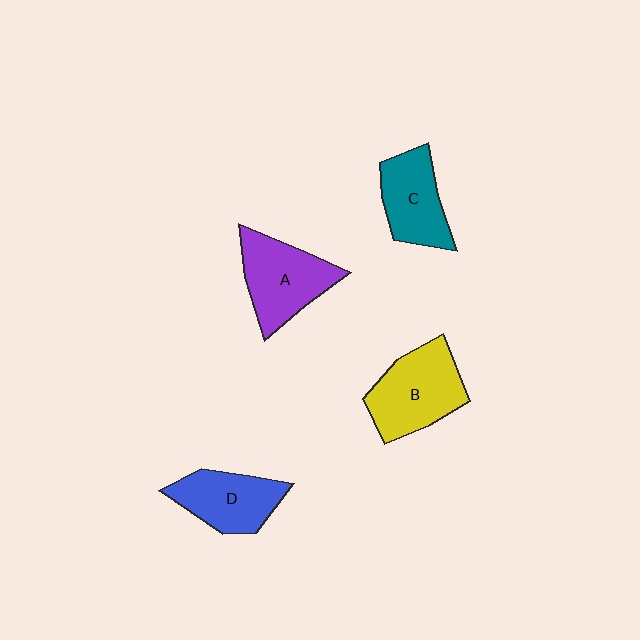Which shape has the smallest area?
Shape C (teal).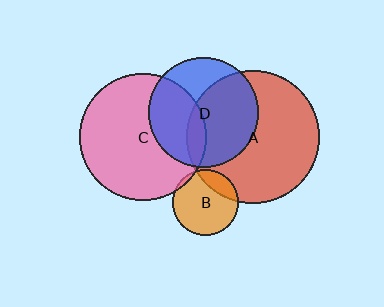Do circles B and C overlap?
Yes.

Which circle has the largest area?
Circle A (red).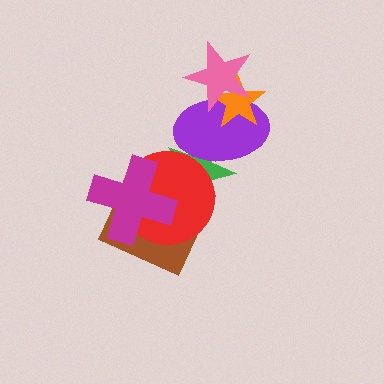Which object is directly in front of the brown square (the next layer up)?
The red circle is directly in front of the brown square.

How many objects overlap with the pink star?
2 objects overlap with the pink star.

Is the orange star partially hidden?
Yes, it is partially covered by another shape.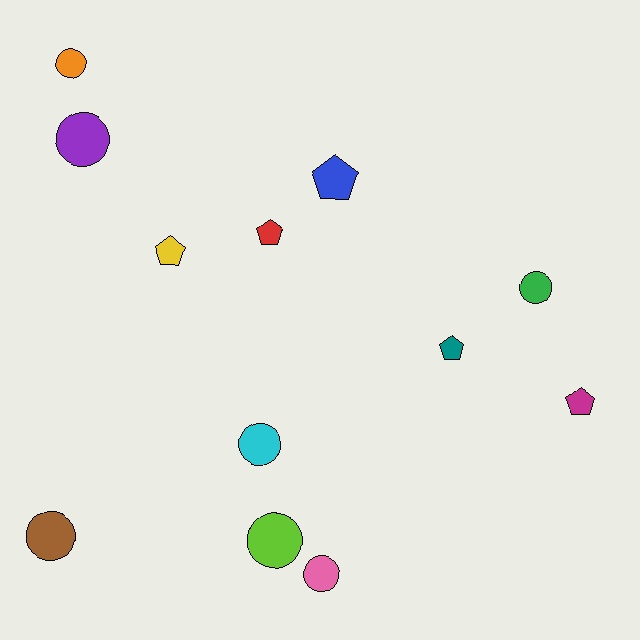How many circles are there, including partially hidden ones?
There are 7 circles.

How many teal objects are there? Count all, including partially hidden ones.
There is 1 teal object.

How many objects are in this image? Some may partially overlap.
There are 12 objects.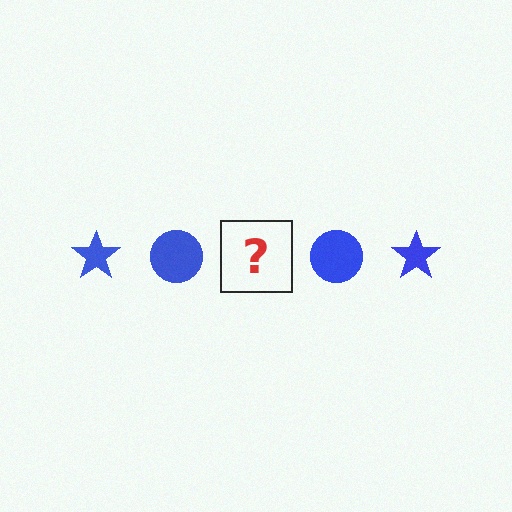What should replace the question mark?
The question mark should be replaced with a blue star.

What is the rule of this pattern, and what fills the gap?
The rule is that the pattern cycles through star, circle shapes in blue. The gap should be filled with a blue star.